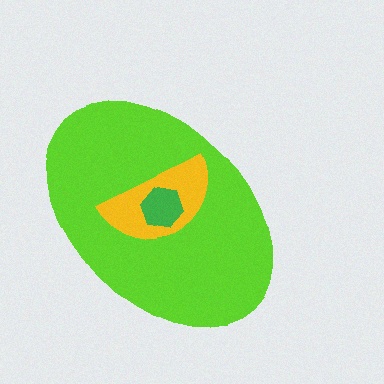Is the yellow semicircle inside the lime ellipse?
Yes.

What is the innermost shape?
The green hexagon.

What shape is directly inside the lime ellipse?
The yellow semicircle.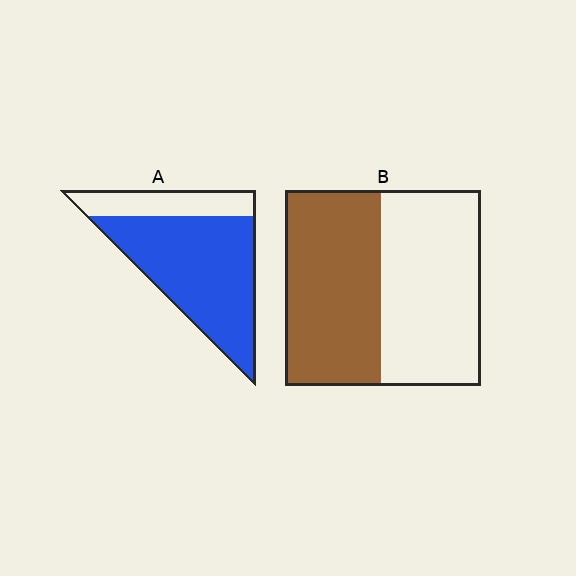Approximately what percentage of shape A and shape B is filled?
A is approximately 75% and B is approximately 50%.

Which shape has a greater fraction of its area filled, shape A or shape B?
Shape A.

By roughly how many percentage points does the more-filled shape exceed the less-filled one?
By roughly 25 percentage points (A over B).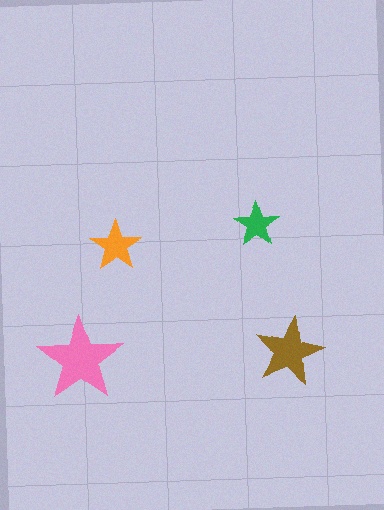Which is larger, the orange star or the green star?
The orange one.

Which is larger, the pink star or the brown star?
The pink one.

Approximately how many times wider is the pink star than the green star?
About 2 times wider.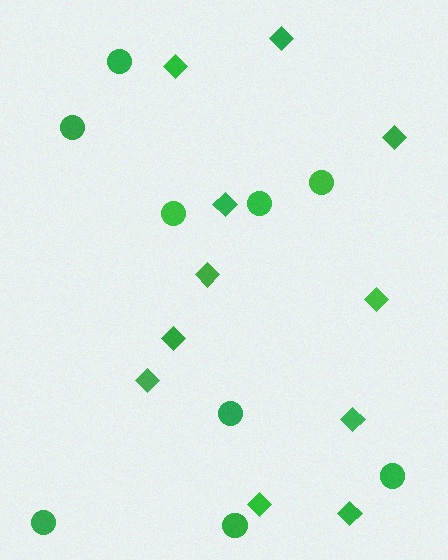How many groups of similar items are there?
There are 2 groups: one group of circles (9) and one group of diamonds (11).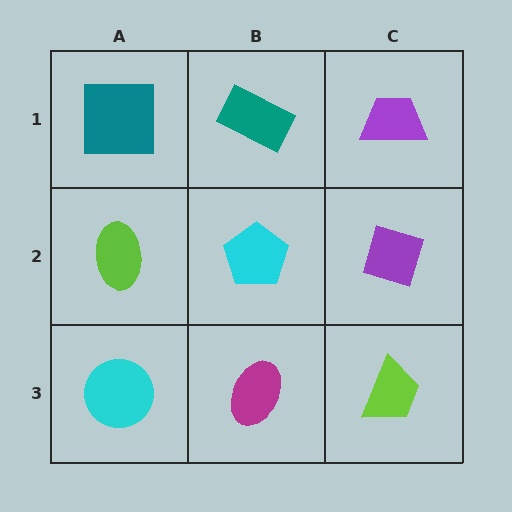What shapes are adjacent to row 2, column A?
A teal square (row 1, column A), a cyan circle (row 3, column A), a cyan pentagon (row 2, column B).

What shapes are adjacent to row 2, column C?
A purple trapezoid (row 1, column C), a lime trapezoid (row 3, column C), a cyan pentagon (row 2, column B).